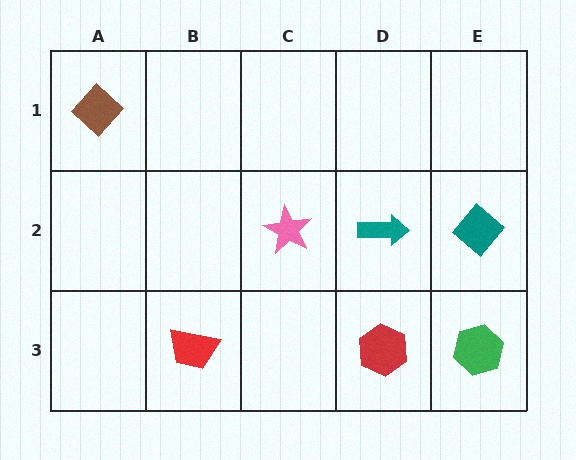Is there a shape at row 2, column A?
No, that cell is empty.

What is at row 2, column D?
A teal arrow.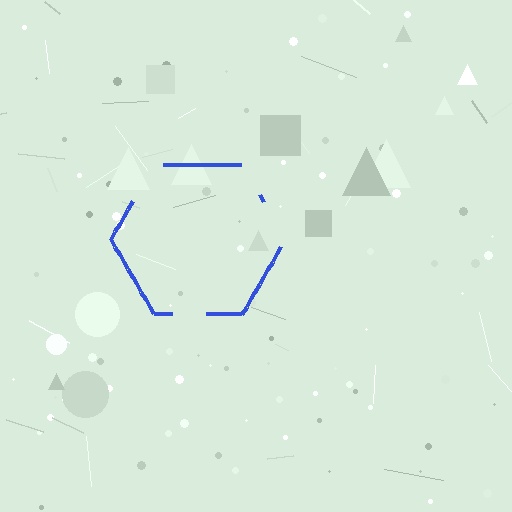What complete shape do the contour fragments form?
The contour fragments form a hexagon.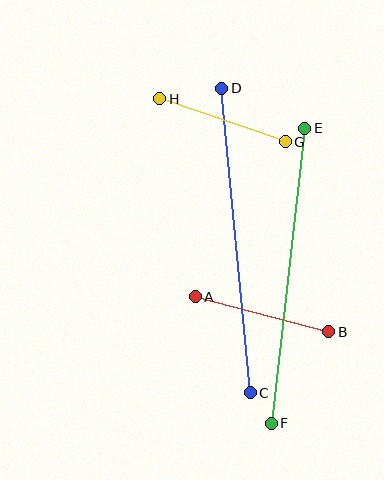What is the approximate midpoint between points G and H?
The midpoint is at approximately (223, 120) pixels.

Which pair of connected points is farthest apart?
Points C and D are farthest apart.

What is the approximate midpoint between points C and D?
The midpoint is at approximately (236, 240) pixels.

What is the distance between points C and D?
The distance is approximately 306 pixels.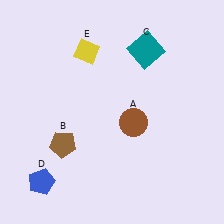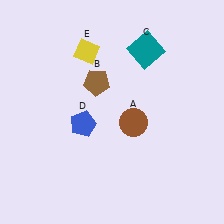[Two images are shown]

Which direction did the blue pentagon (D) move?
The blue pentagon (D) moved up.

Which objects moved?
The objects that moved are: the brown pentagon (B), the blue pentagon (D).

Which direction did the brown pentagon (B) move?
The brown pentagon (B) moved up.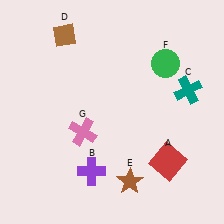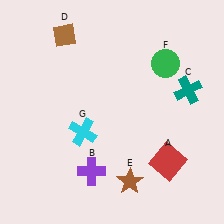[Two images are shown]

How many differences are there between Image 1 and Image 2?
There is 1 difference between the two images.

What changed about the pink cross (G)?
In Image 1, G is pink. In Image 2, it changed to cyan.